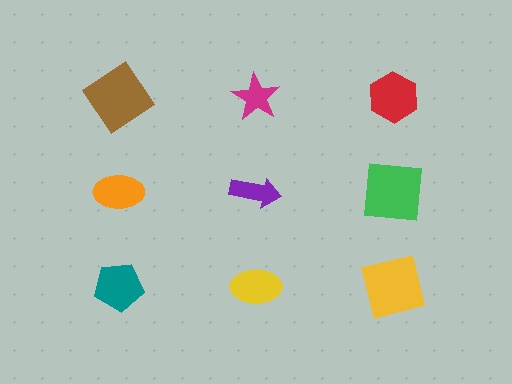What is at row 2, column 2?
A purple arrow.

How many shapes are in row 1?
3 shapes.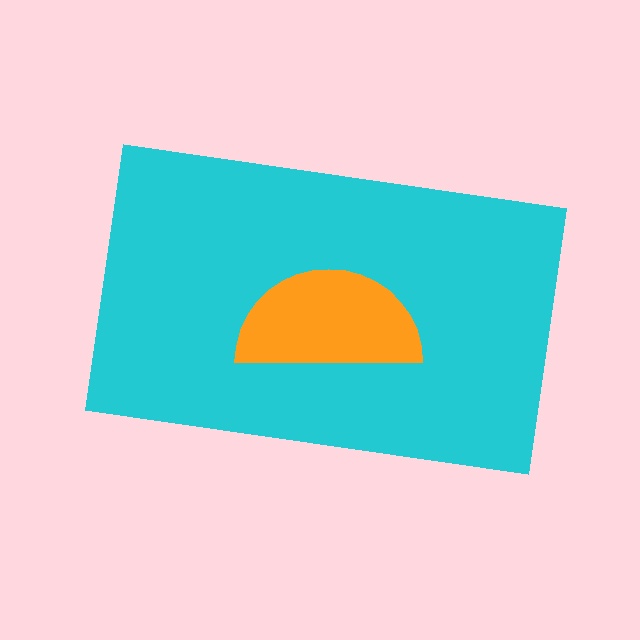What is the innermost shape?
The orange semicircle.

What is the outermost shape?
The cyan rectangle.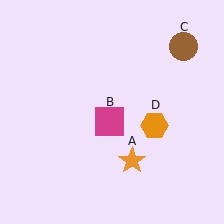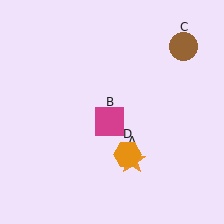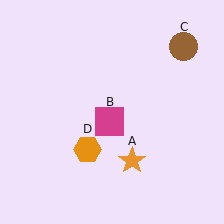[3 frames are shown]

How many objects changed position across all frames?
1 object changed position: orange hexagon (object D).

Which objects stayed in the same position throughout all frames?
Orange star (object A) and magenta square (object B) and brown circle (object C) remained stationary.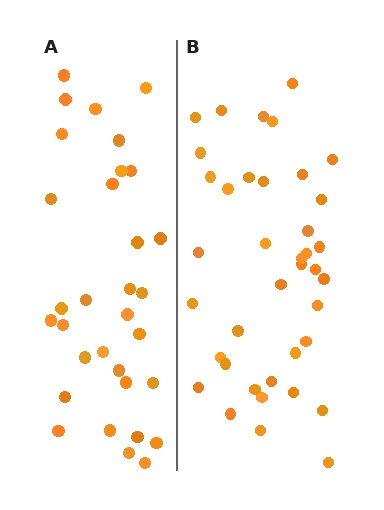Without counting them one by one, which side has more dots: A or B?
Region B (the right region) has more dots.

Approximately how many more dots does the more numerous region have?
Region B has roughly 8 or so more dots than region A.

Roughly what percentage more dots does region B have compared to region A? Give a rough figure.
About 20% more.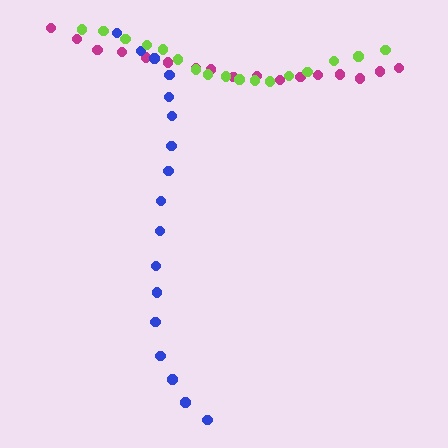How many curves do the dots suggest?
There are 3 distinct paths.